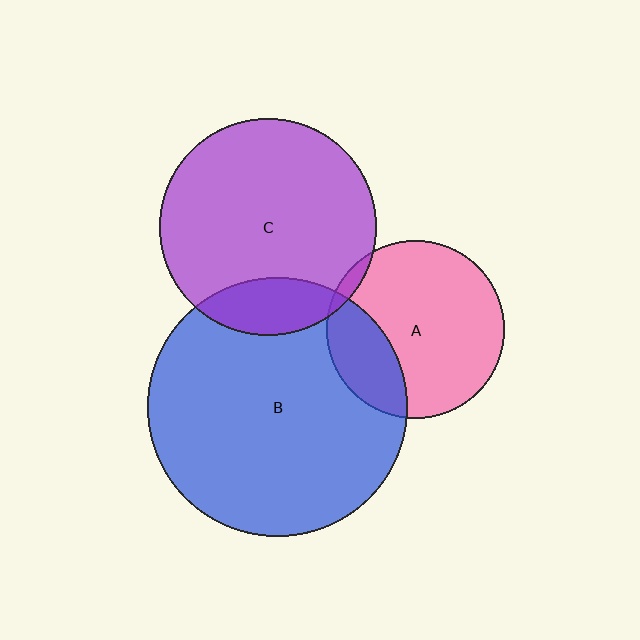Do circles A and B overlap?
Yes.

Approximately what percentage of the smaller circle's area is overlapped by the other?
Approximately 25%.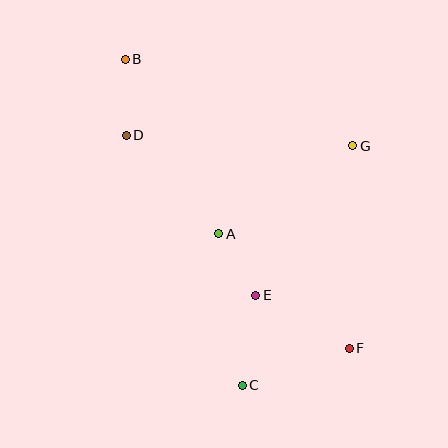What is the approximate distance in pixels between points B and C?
The distance between B and C is approximately 346 pixels.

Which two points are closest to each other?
Points A and E are closest to each other.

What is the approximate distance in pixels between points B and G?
The distance between B and G is approximately 243 pixels.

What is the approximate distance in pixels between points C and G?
The distance between C and G is approximately 264 pixels.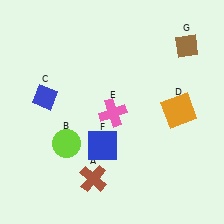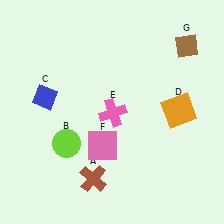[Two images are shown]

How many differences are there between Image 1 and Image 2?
There is 1 difference between the two images.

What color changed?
The square (F) changed from blue in Image 1 to pink in Image 2.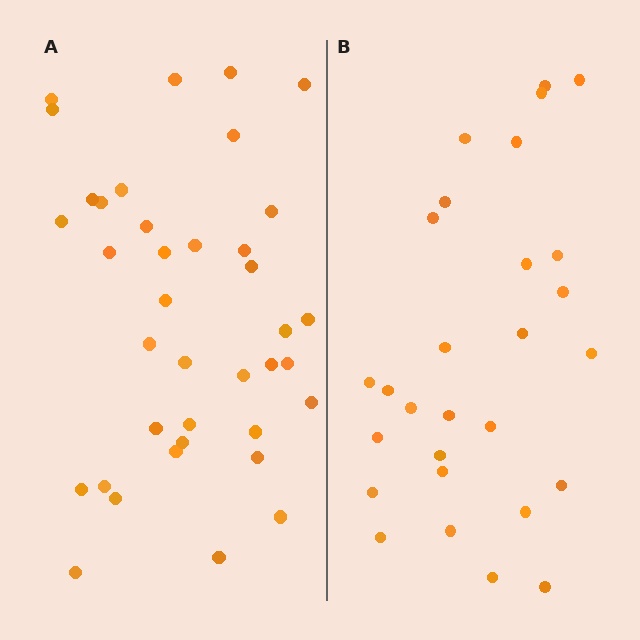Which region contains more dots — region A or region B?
Region A (the left region) has more dots.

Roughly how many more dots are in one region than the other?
Region A has roughly 10 or so more dots than region B.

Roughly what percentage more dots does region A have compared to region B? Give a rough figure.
About 35% more.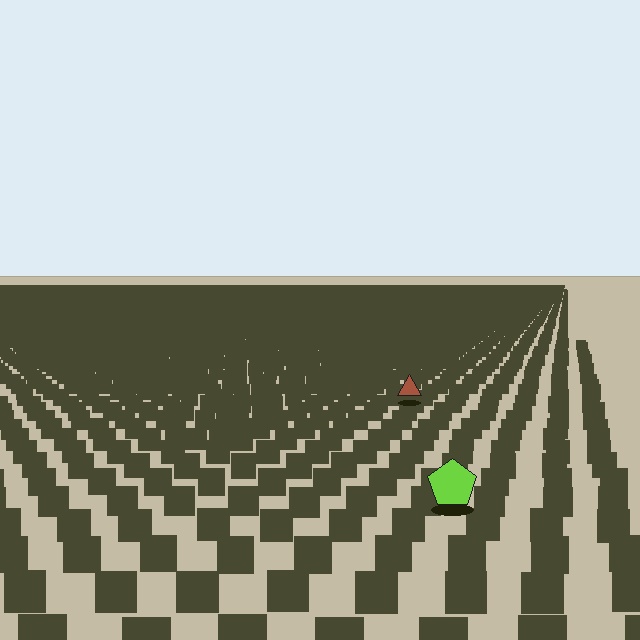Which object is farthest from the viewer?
The brown triangle is farthest from the viewer. It appears smaller and the ground texture around it is denser.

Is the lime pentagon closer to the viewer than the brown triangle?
Yes. The lime pentagon is closer — you can tell from the texture gradient: the ground texture is coarser near it.